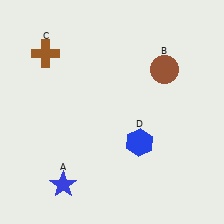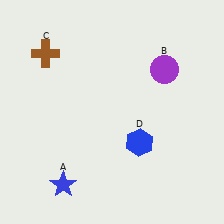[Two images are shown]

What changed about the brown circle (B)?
In Image 1, B is brown. In Image 2, it changed to purple.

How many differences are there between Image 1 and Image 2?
There is 1 difference between the two images.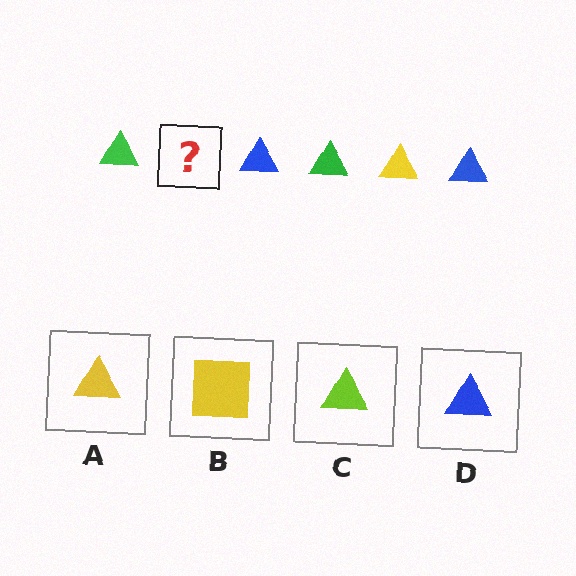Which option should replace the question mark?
Option A.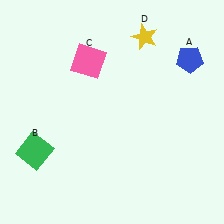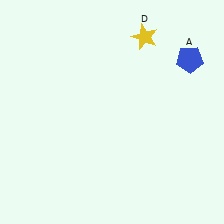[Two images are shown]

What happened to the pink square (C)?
The pink square (C) was removed in Image 2. It was in the top-left area of Image 1.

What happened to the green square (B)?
The green square (B) was removed in Image 2. It was in the bottom-left area of Image 1.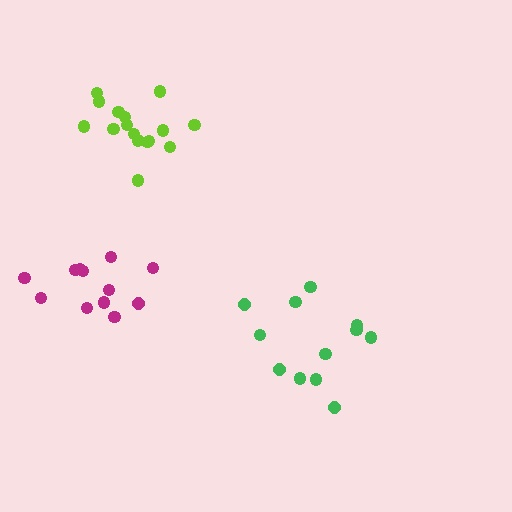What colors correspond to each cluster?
The clusters are colored: magenta, green, lime.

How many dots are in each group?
Group 1: 12 dots, Group 2: 12 dots, Group 3: 16 dots (40 total).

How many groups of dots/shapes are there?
There are 3 groups.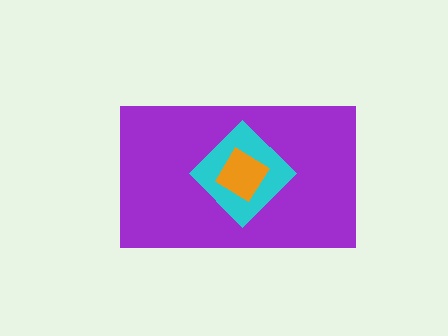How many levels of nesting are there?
3.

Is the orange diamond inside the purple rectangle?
Yes.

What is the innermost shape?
The orange diamond.